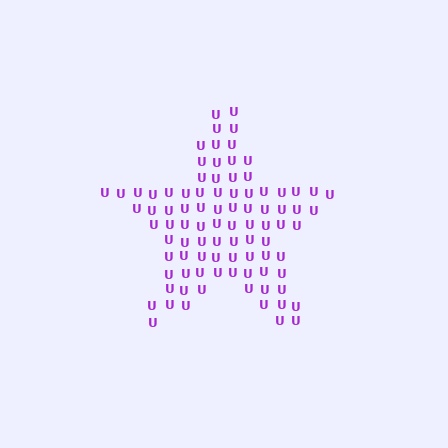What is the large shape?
The large shape is a star.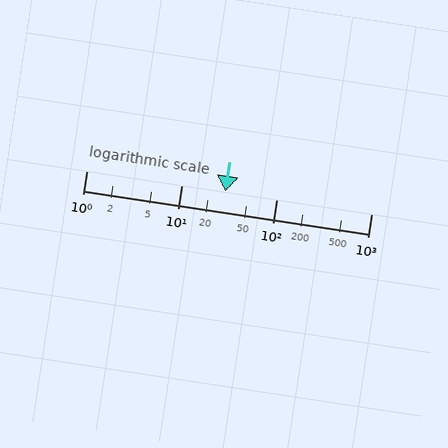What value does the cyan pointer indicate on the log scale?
The pointer indicates approximately 29.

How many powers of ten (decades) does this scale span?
The scale spans 3 decades, from 1 to 1000.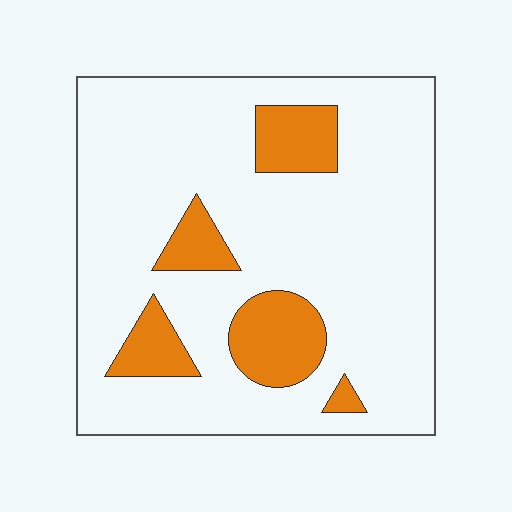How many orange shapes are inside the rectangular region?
5.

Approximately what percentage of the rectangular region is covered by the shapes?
Approximately 15%.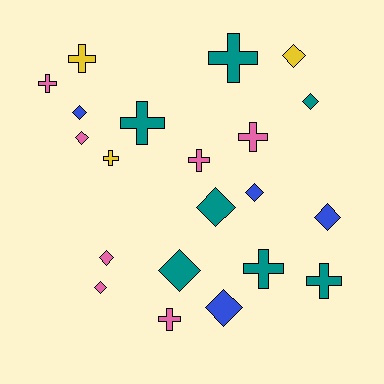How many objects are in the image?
There are 21 objects.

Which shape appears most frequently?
Diamond, with 11 objects.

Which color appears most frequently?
Teal, with 7 objects.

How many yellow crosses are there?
There are 2 yellow crosses.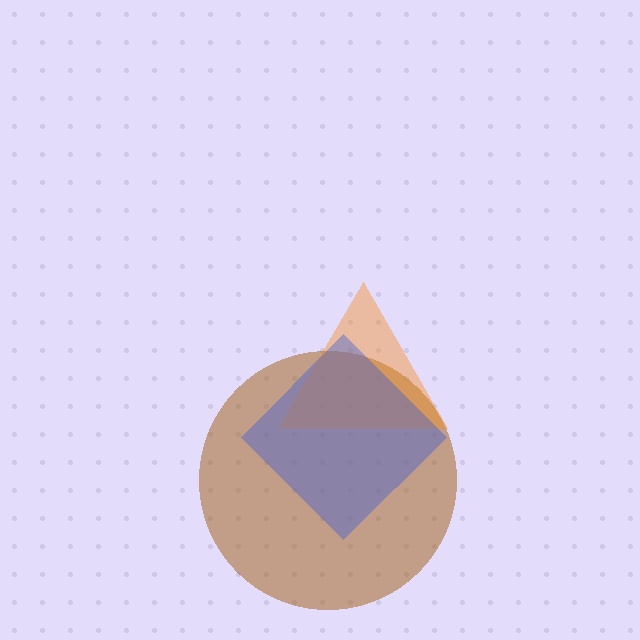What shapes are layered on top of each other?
The layered shapes are: a brown circle, an orange triangle, a blue diamond.